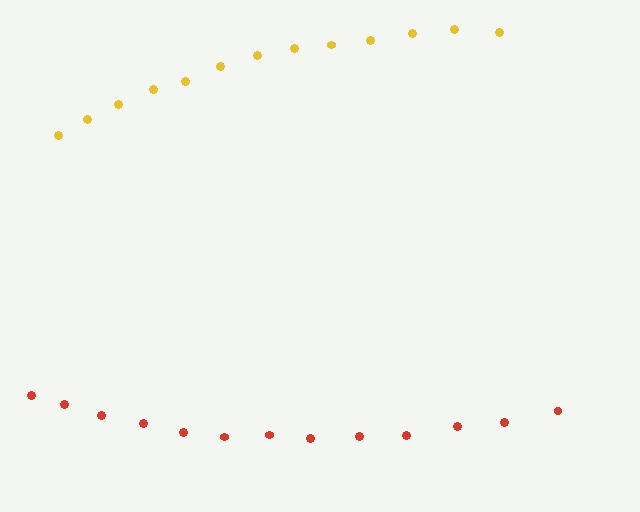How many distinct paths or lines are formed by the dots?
There are 2 distinct paths.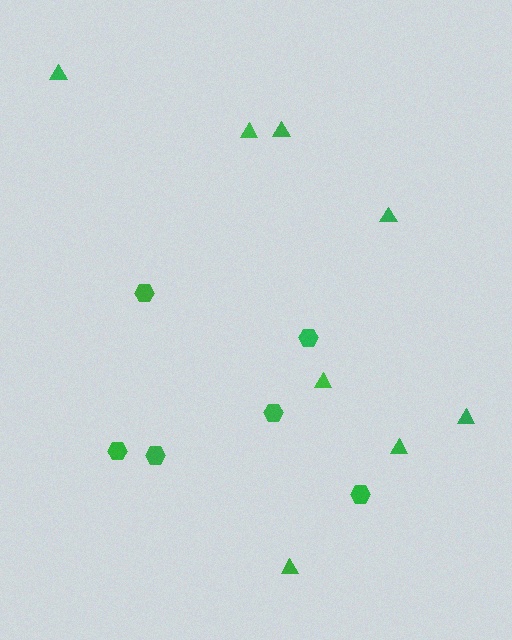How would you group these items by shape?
There are 2 groups: one group of hexagons (6) and one group of triangles (8).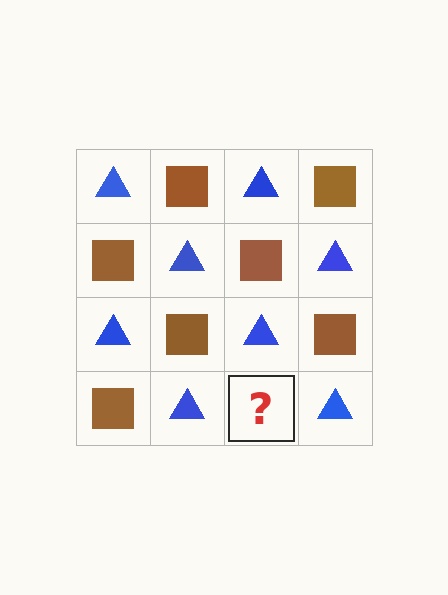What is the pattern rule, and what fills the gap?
The rule is that it alternates blue triangle and brown square in a checkerboard pattern. The gap should be filled with a brown square.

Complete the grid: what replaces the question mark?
The question mark should be replaced with a brown square.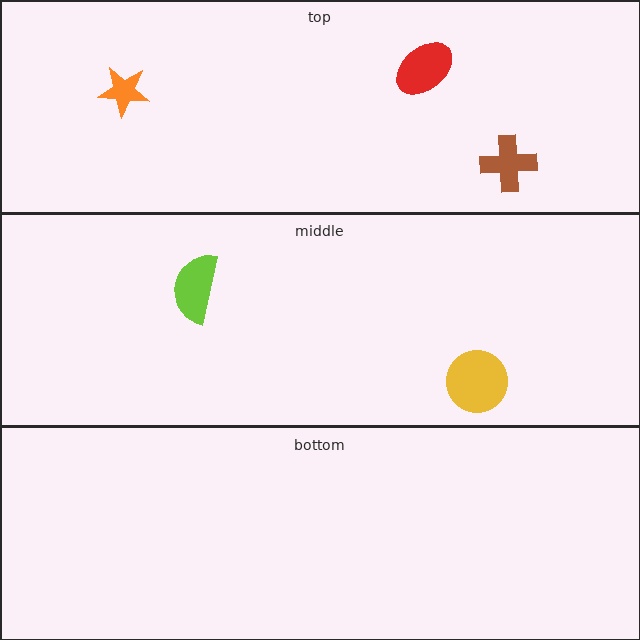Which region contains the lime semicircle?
The middle region.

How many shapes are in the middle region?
2.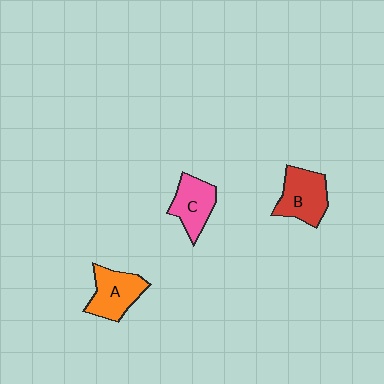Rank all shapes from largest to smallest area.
From largest to smallest: B (red), A (orange), C (pink).